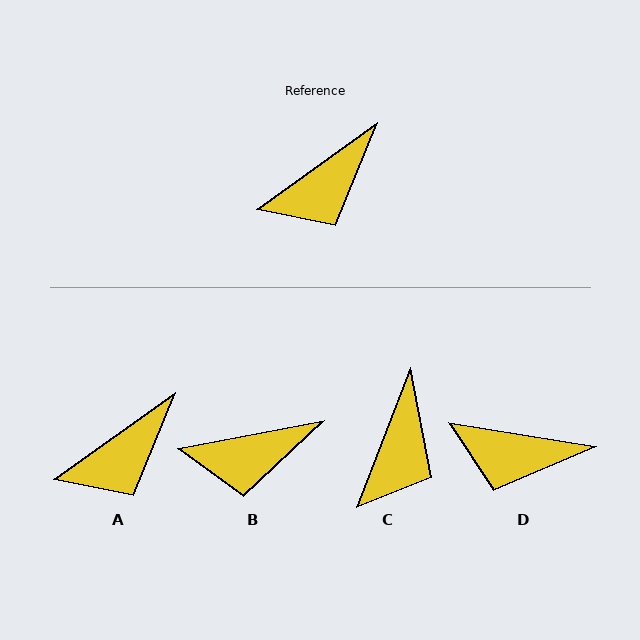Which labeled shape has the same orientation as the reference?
A.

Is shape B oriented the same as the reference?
No, it is off by about 25 degrees.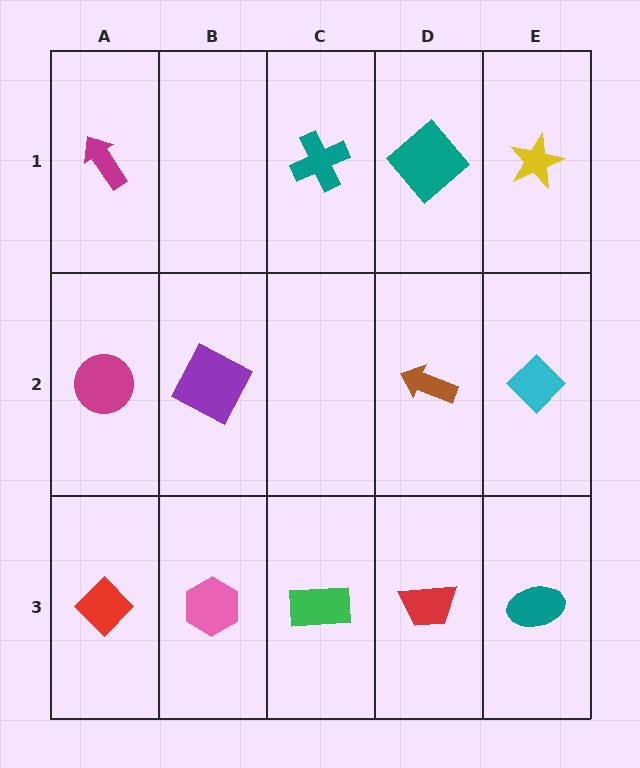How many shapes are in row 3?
5 shapes.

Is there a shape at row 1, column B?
No, that cell is empty.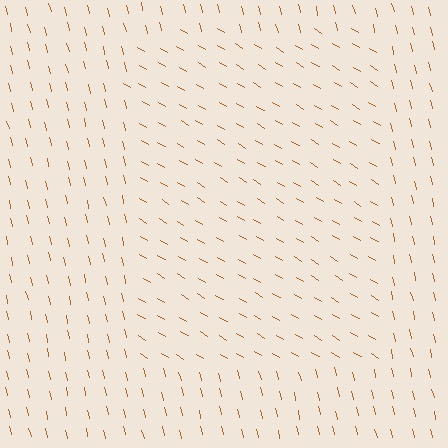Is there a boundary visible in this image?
Yes, there is a texture boundary formed by a change in line orientation.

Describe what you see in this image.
The image is filled with small brown line segments. A rectangle region in the image has lines oriented differently from the surrounding lines, creating a visible texture boundary.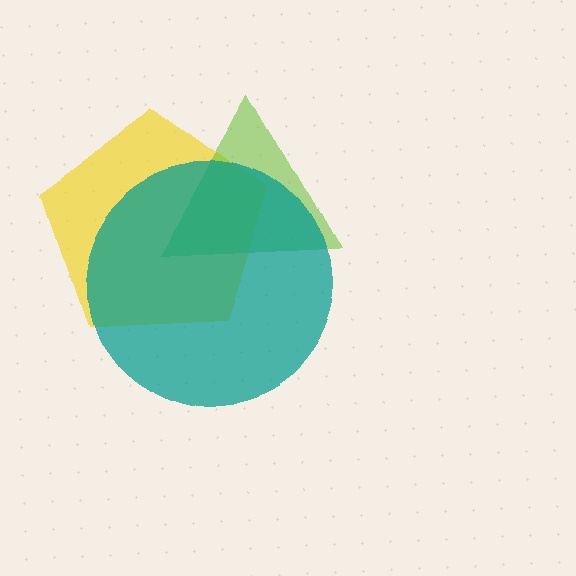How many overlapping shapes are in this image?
There are 3 overlapping shapes in the image.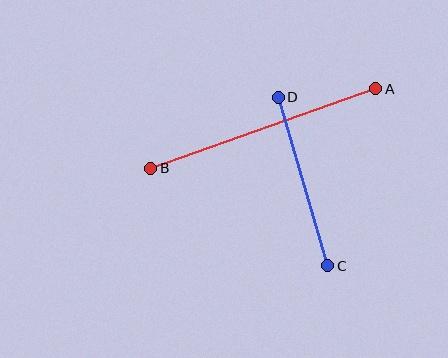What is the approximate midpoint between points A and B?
The midpoint is at approximately (263, 128) pixels.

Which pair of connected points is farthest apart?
Points A and B are farthest apart.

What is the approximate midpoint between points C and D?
The midpoint is at approximately (303, 182) pixels.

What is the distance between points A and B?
The distance is approximately 238 pixels.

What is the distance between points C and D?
The distance is approximately 176 pixels.